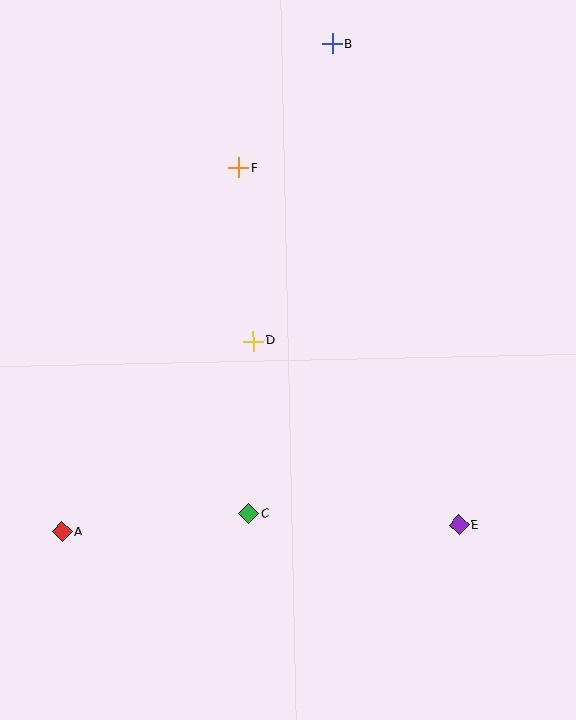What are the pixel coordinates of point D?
Point D is at (253, 341).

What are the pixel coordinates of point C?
Point C is at (249, 514).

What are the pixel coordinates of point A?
Point A is at (62, 532).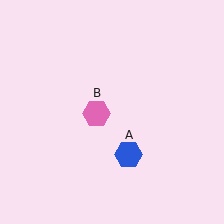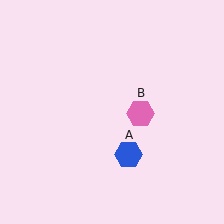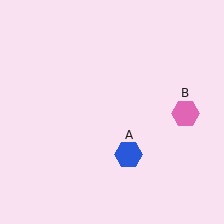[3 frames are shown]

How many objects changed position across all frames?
1 object changed position: pink hexagon (object B).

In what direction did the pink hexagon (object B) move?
The pink hexagon (object B) moved right.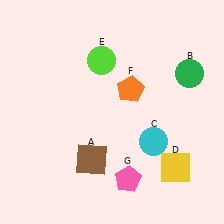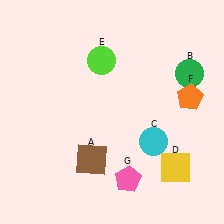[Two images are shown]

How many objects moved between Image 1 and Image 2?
1 object moved between the two images.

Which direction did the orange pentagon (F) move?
The orange pentagon (F) moved right.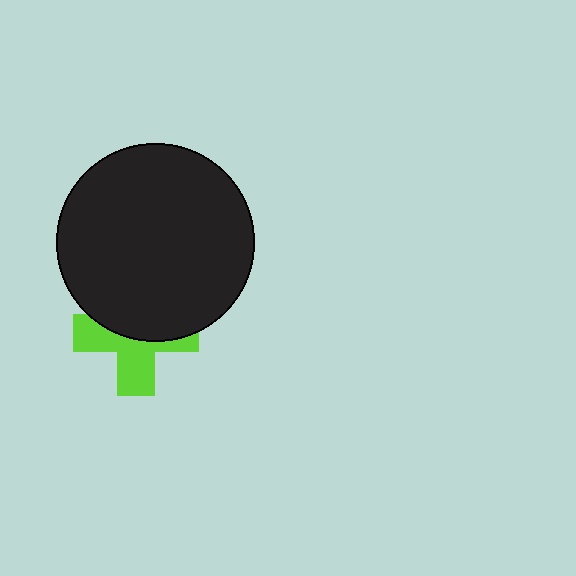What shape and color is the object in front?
The object in front is a black circle.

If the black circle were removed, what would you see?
You would see the complete lime cross.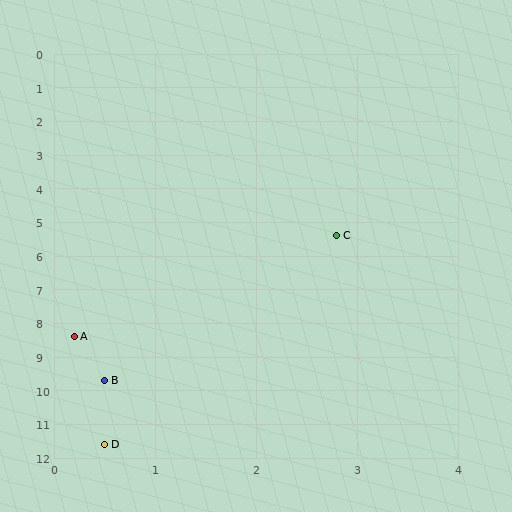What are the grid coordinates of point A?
Point A is at approximately (0.2, 8.4).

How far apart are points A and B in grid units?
Points A and B are about 1.3 grid units apart.